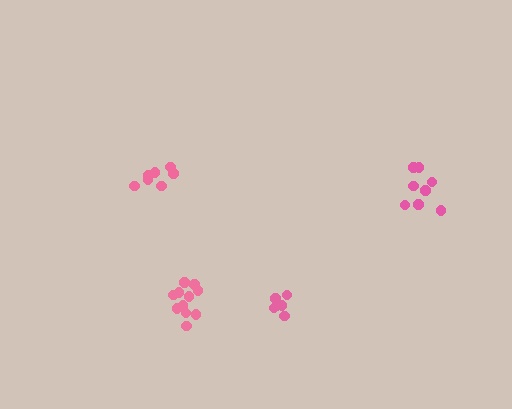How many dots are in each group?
Group 1: 7 dots, Group 2: 6 dots, Group 3: 11 dots, Group 4: 8 dots (32 total).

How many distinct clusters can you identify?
There are 4 distinct clusters.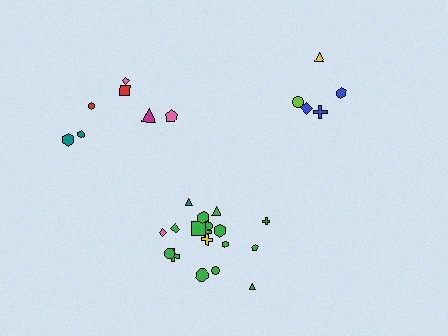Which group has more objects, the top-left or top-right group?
The top-left group.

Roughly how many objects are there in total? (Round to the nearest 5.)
Roughly 30 objects in total.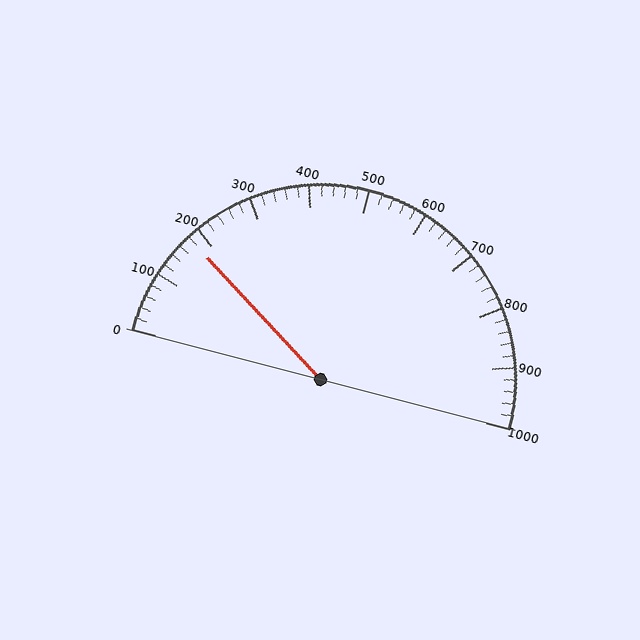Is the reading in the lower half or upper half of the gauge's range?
The reading is in the lower half of the range (0 to 1000).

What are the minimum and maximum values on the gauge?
The gauge ranges from 0 to 1000.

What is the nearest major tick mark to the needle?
The nearest major tick mark is 200.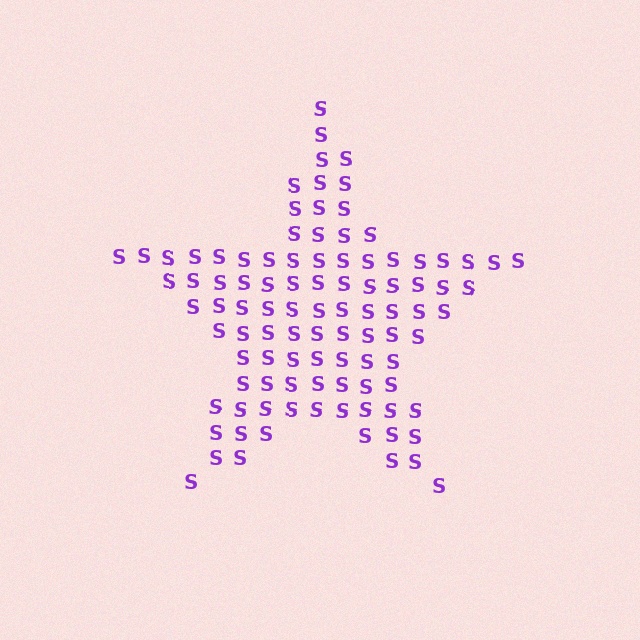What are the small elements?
The small elements are letter S's.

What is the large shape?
The large shape is a star.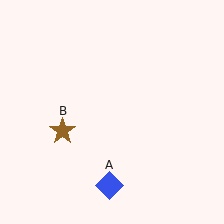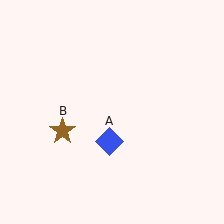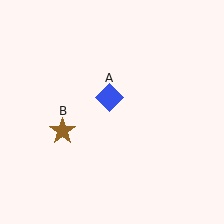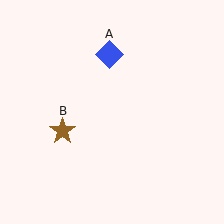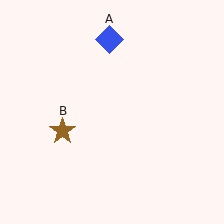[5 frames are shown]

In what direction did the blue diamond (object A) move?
The blue diamond (object A) moved up.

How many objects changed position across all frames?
1 object changed position: blue diamond (object A).